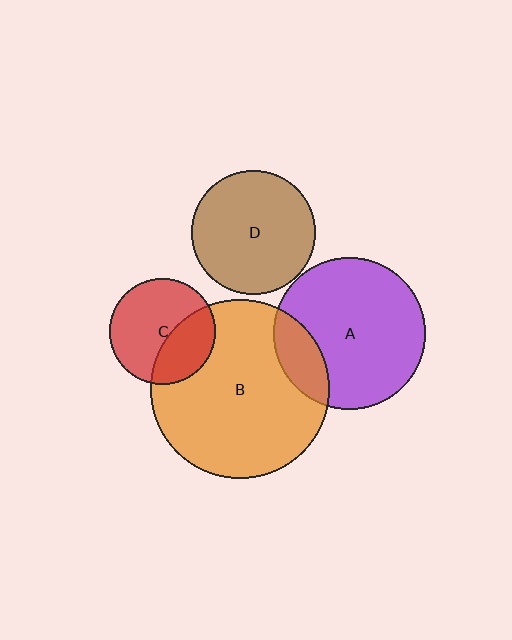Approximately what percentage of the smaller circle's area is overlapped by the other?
Approximately 15%.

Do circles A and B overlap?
Yes.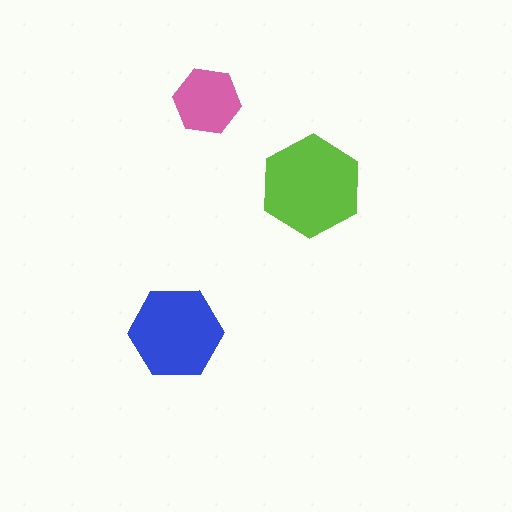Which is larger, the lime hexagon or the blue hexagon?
The lime one.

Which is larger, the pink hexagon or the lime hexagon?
The lime one.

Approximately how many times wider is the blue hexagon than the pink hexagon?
About 1.5 times wider.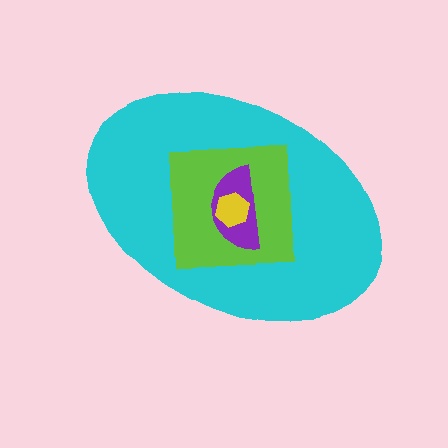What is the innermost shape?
The yellow hexagon.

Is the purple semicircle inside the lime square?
Yes.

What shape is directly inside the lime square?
The purple semicircle.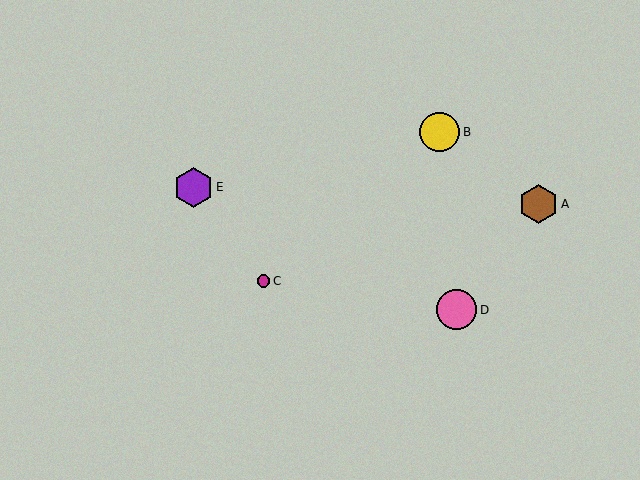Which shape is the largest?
The pink circle (labeled D) is the largest.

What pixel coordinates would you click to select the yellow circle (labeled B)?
Click at (440, 132) to select the yellow circle B.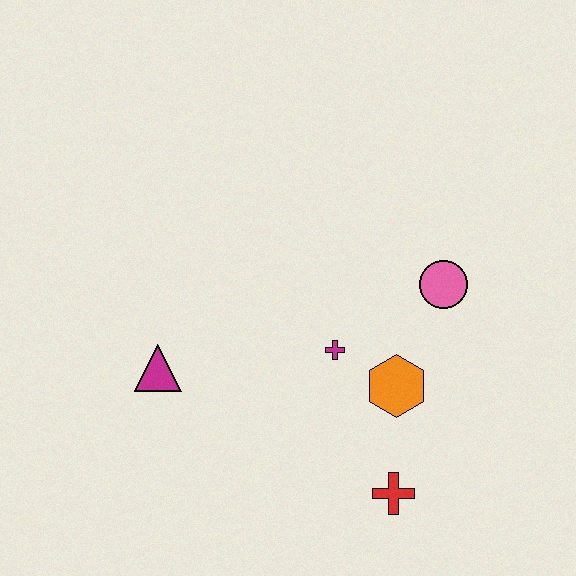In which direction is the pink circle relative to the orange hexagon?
The pink circle is above the orange hexagon.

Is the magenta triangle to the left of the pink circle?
Yes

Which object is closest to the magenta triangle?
The magenta cross is closest to the magenta triangle.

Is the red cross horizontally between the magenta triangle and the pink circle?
Yes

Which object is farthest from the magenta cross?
The magenta triangle is farthest from the magenta cross.